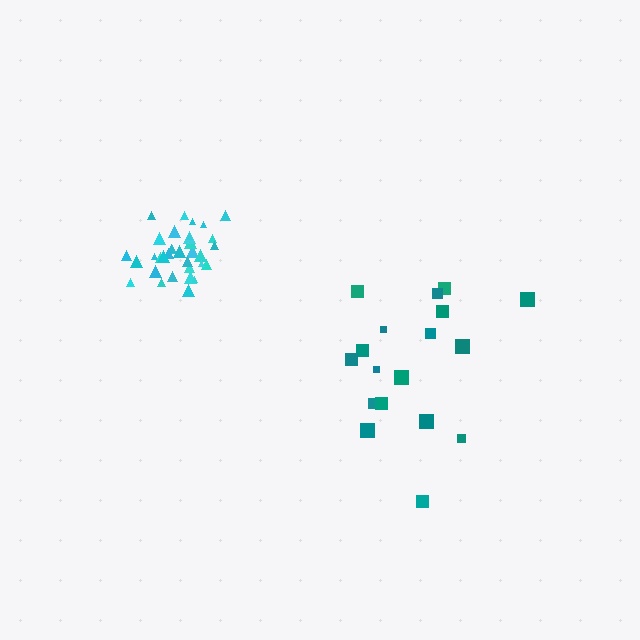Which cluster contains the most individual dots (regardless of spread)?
Cyan (34).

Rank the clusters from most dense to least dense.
cyan, teal.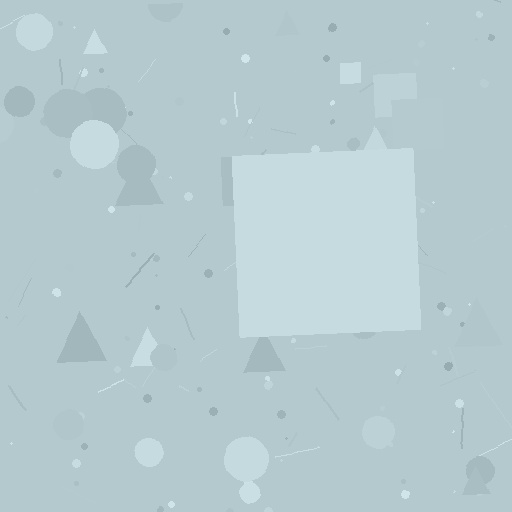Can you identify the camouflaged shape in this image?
The camouflaged shape is a square.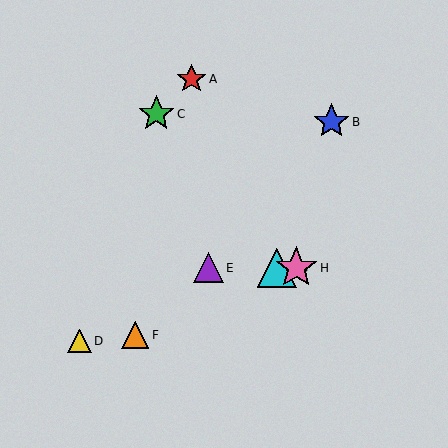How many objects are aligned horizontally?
3 objects (E, G, H) are aligned horizontally.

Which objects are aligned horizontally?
Objects E, G, H are aligned horizontally.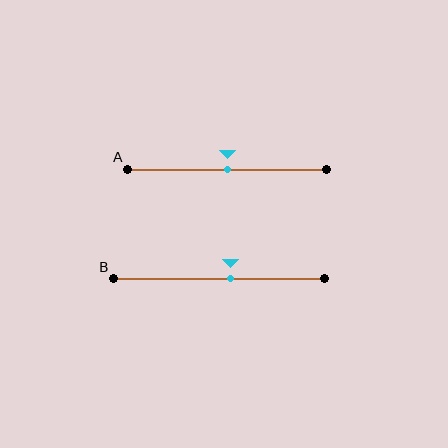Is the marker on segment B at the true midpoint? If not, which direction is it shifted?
No, the marker on segment B is shifted to the right by about 5% of the segment length.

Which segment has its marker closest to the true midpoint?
Segment A has its marker closest to the true midpoint.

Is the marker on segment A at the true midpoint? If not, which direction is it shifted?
Yes, the marker on segment A is at the true midpoint.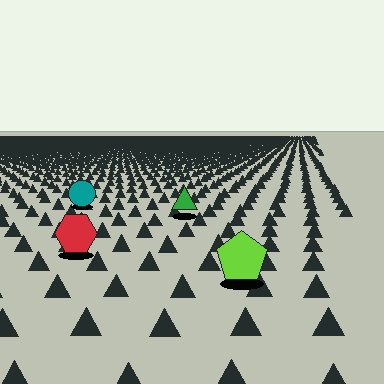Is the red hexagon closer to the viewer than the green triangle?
Yes. The red hexagon is closer — you can tell from the texture gradient: the ground texture is coarser near it.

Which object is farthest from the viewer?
The teal circle is farthest from the viewer. It appears smaller and the ground texture around it is denser.